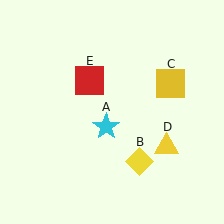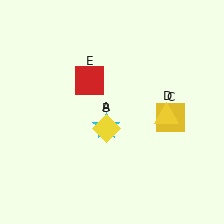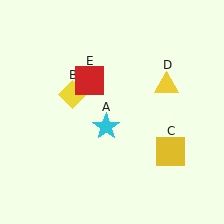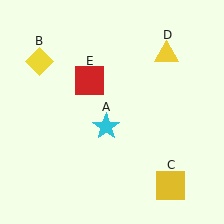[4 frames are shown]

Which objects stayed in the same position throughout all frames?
Cyan star (object A) and red square (object E) remained stationary.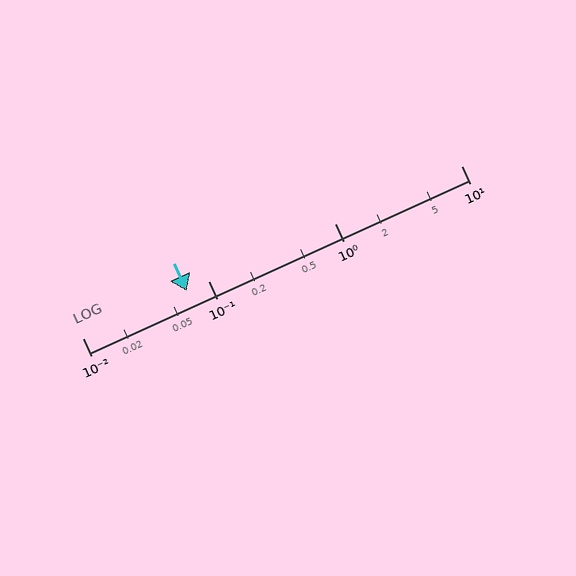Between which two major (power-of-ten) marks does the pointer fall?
The pointer is between 0.01 and 0.1.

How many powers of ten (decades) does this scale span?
The scale spans 3 decades, from 0.01 to 10.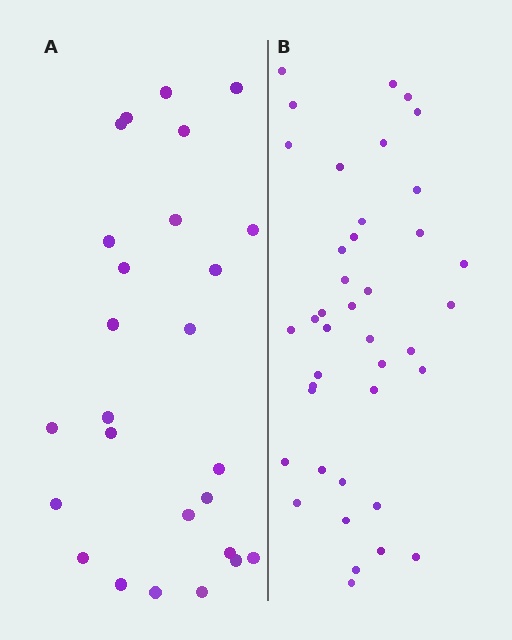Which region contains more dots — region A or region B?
Region B (the right region) has more dots.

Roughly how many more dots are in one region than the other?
Region B has approximately 15 more dots than region A.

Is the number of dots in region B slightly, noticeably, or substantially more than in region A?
Region B has substantially more. The ratio is roughly 1.5 to 1.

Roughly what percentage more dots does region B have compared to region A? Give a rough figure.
About 55% more.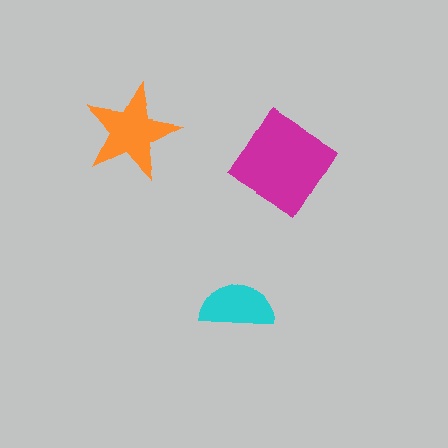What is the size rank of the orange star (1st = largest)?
2nd.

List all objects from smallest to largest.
The cyan semicircle, the orange star, the magenta diamond.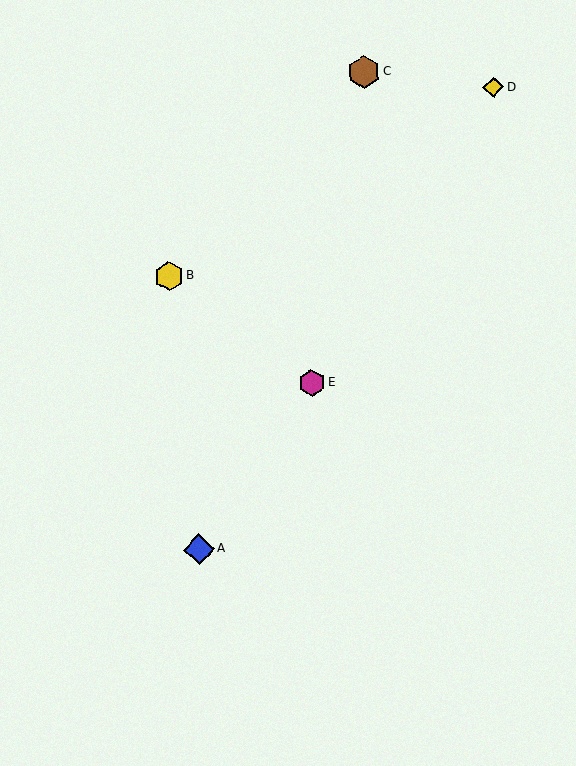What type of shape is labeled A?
Shape A is a blue diamond.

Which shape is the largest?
The brown hexagon (labeled C) is the largest.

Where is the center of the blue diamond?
The center of the blue diamond is at (199, 549).